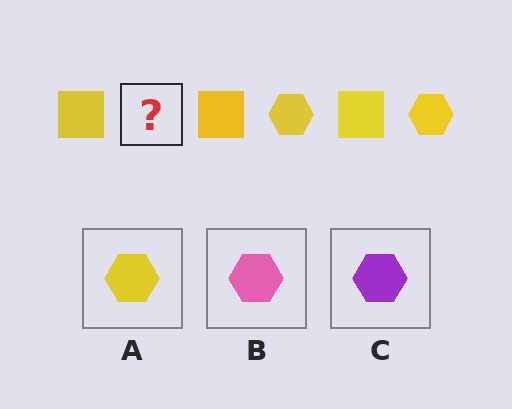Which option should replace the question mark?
Option A.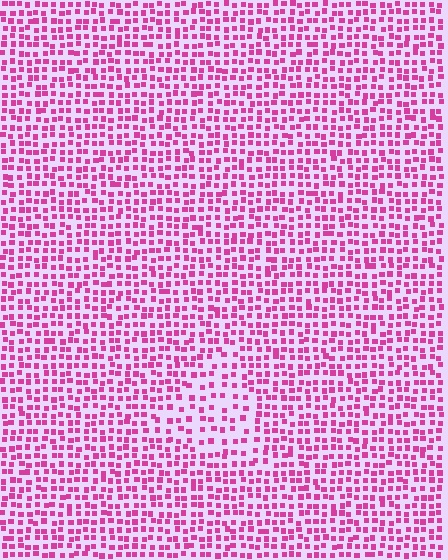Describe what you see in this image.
The image contains small magenta elements arranged at two different densities. A triangle-shaped region is visible where the elements are less densely packed than the surrounding area.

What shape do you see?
I see a triangle.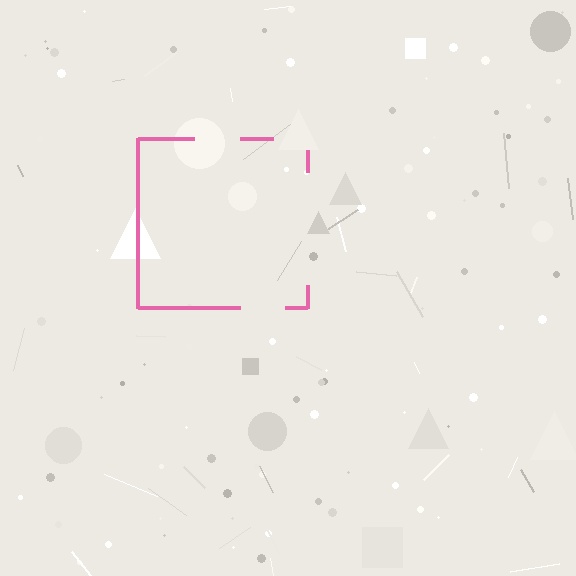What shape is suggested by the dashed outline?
The dashed outline suggests a square.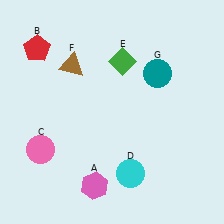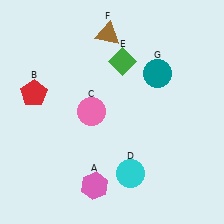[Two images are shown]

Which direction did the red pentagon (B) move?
The red pentagon (B) moved down.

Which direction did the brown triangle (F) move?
The brown triangle (F) moved right.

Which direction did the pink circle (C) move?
The pink circle (C) moved right.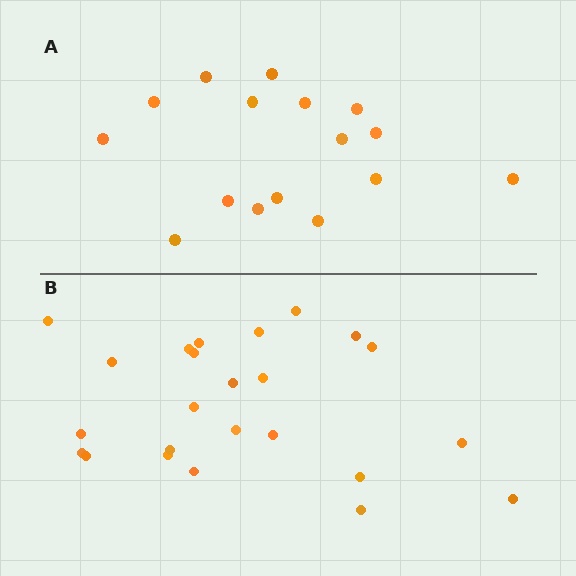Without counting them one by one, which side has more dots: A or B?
Region B (the bottom region) has more dots.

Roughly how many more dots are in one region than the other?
Region B has roughly 8 or so more dots than region A.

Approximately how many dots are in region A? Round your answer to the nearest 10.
About 20 dots. (The exact count is 16, which rounds to 20.)